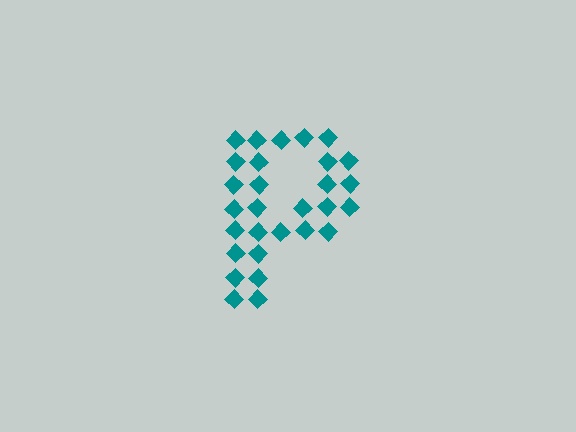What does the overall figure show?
The overall figure shows the letter P.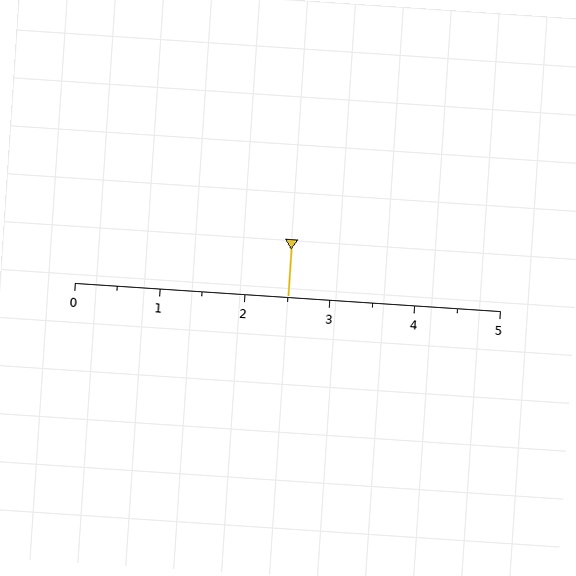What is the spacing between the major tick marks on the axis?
The major ticks are spaced 1 apart.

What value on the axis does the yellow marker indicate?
The marker indicates approximately 2.5.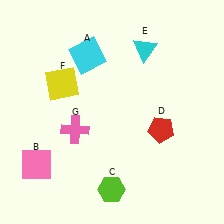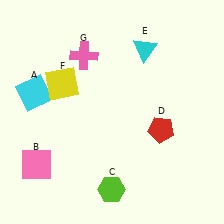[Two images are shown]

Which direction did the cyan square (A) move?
The cyan square (A) moved left.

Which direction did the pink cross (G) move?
The pink cross (G) moved up.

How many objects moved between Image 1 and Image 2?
2 objects moved between the two images.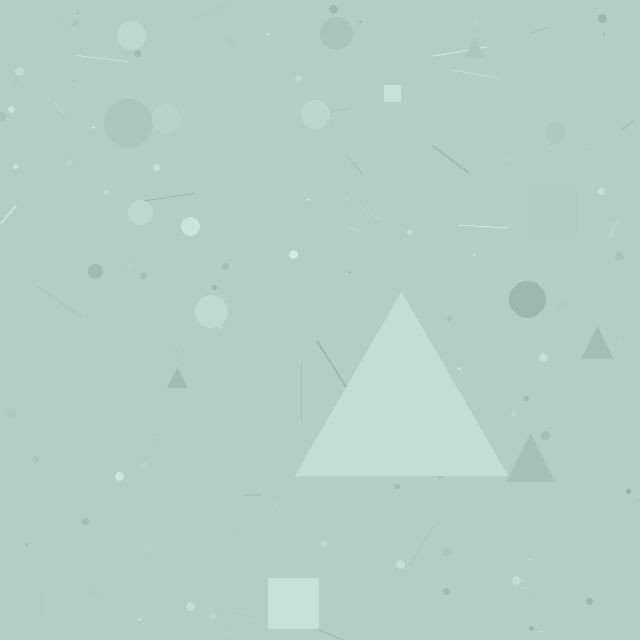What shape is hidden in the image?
A triangle is hidden in the image.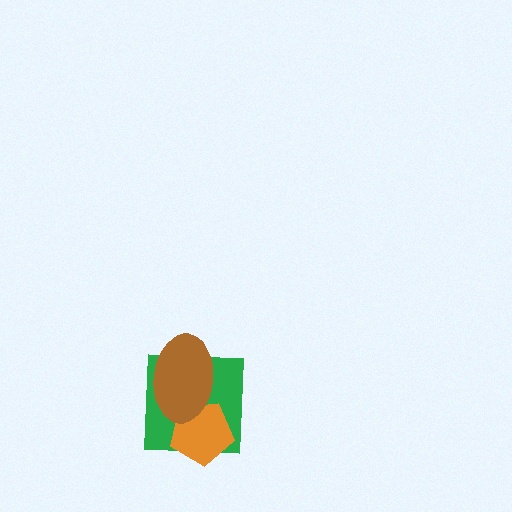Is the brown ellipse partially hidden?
No, no other shape covers it.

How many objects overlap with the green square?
2 objects overlap with the green square.